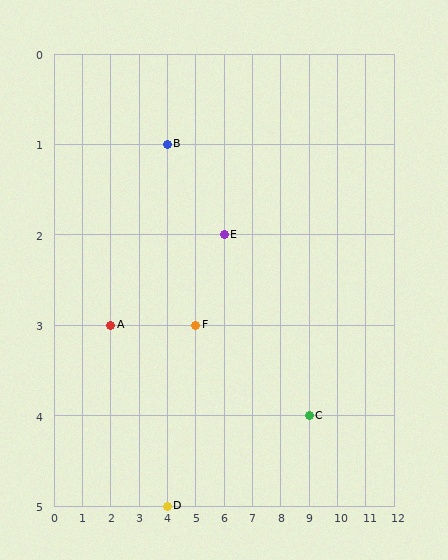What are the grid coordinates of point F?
Point F is at grid coordinates (5, 3).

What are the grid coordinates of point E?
Point E is at grid coordinates (6, 2).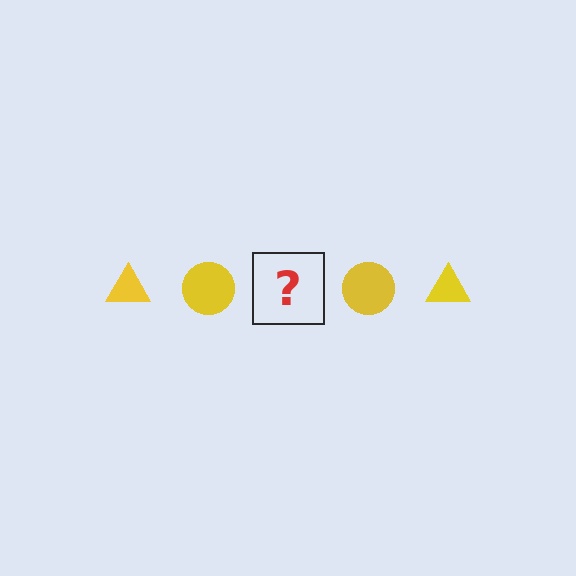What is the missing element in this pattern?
The missing element is a yellow triangle.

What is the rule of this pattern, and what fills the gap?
The rule is that the pattern cycles through triangle, circle shapes in yellow. The gap should be filled with a yellow triangle.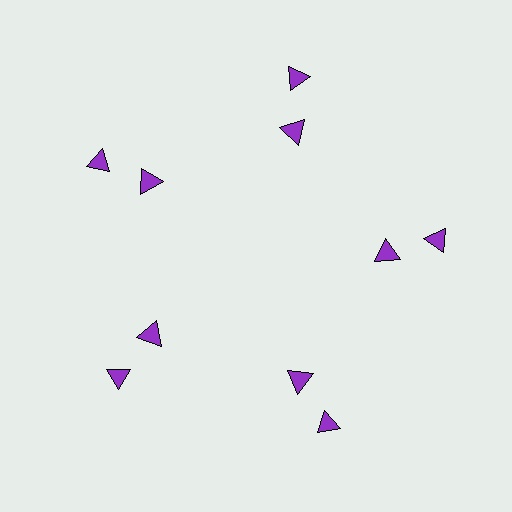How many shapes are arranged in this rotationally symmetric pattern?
There are 10 shapes, arranged in 5 groups of 2.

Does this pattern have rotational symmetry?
Yes, this pattern has 5-fold rotational symmetry. It looks the same after rotating 72 degrees around the center.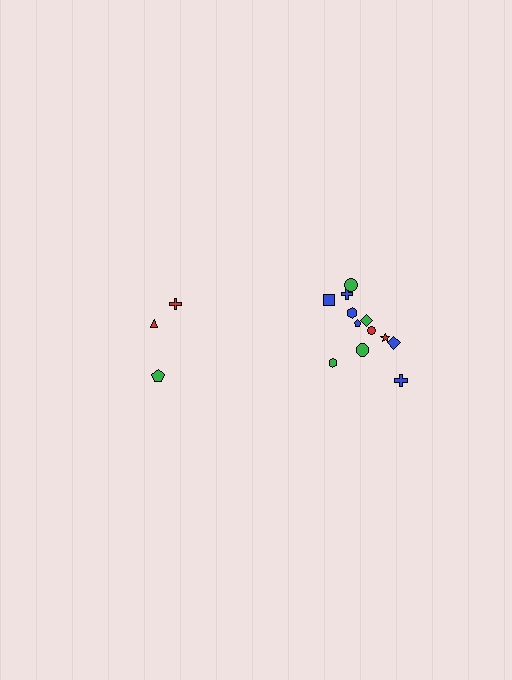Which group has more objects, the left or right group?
The right group.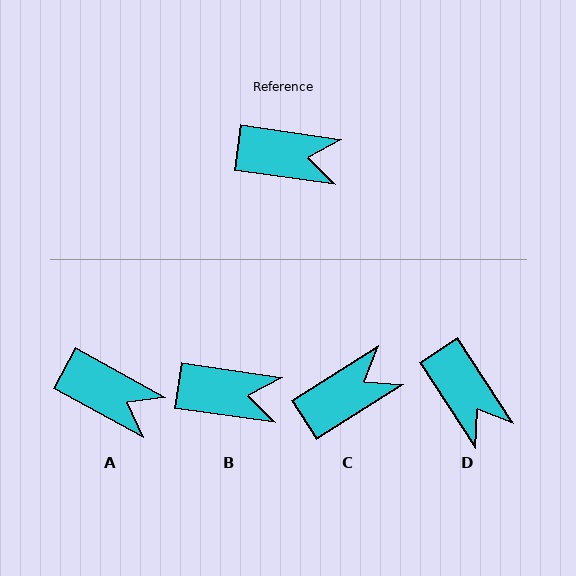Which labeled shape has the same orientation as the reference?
B.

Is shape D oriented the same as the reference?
No, it is off by about 49 degrees.